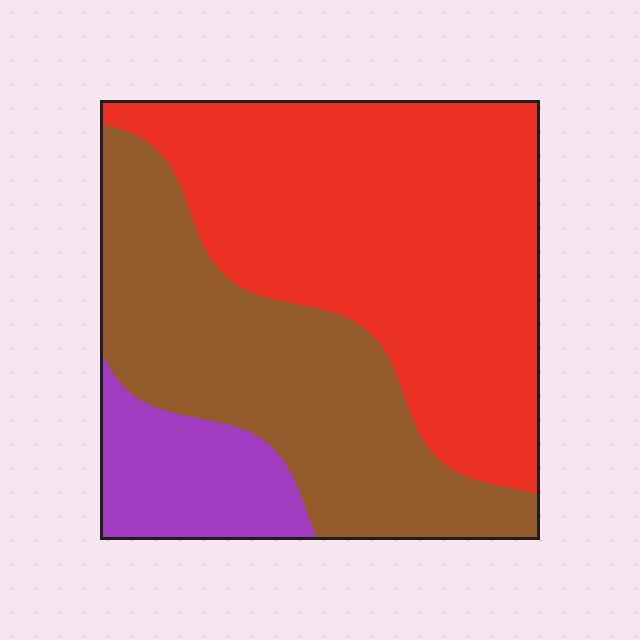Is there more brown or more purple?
Brown.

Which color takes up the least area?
Purple, at roughly 15%.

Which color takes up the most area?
Red, at roughly 50%.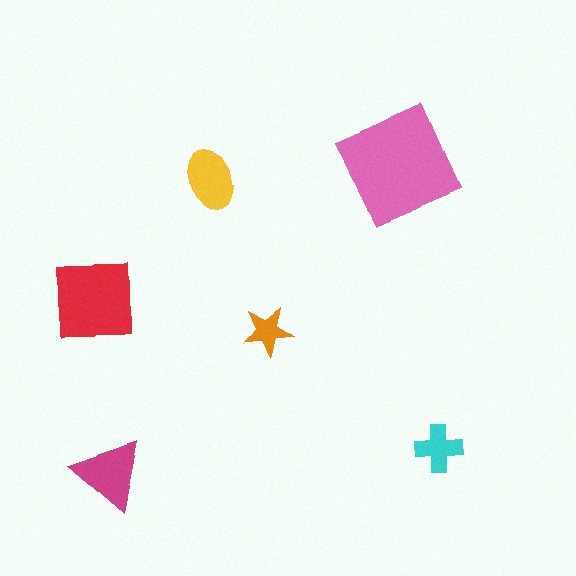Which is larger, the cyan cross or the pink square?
The pink square.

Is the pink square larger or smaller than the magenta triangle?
Larger.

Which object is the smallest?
The orange star.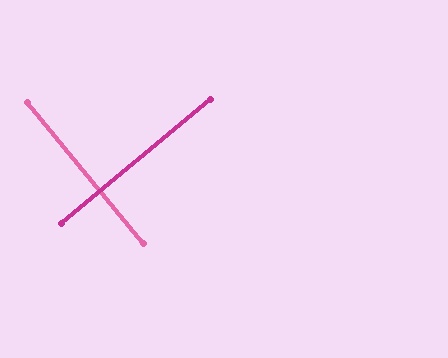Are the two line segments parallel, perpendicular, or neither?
Perpendicular — they meet at approximately 90°.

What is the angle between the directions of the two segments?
Approximately 90 degrees.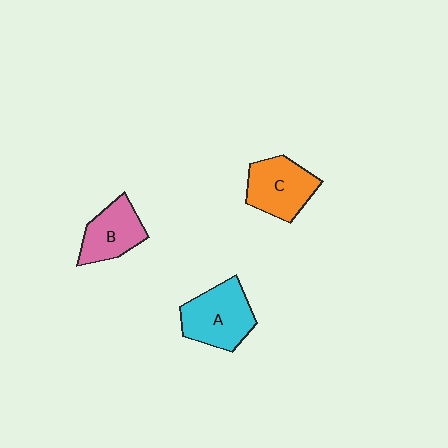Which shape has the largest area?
Shape A (cyan).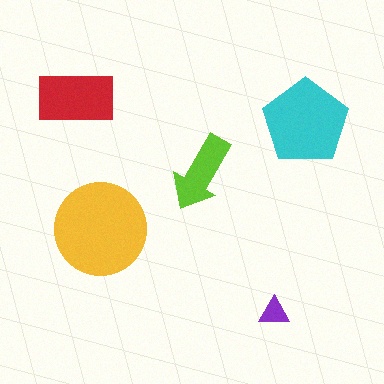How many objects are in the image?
There are 5 objects in the image.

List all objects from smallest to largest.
The purple triangle, the lime arrow, the red rectangle, the cyan pentagon, the yellow circle.